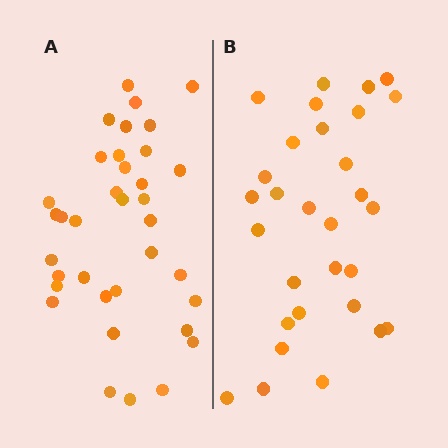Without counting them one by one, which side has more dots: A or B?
Region A (the left region) has more dots.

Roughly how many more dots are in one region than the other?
Region A has about 6 more dots than region B.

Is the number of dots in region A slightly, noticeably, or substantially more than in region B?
Region A has only slightly more — the two regions are fairly close. The ratio is roughly 1.2 to 1.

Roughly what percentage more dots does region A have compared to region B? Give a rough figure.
About 20% more.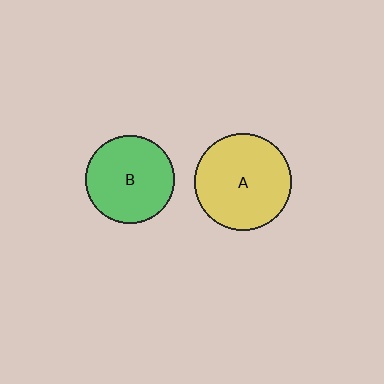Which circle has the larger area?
Circle A (yellow).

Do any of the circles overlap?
No, none of the circles overlap.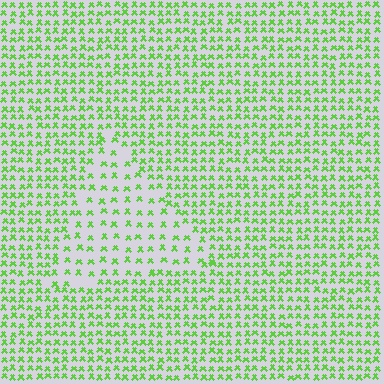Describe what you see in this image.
The image contains small lime elements arranged at two different densities. A triangle-shaped region is visible where the elements are less densely packed than the surrounding area.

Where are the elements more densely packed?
The elements are more densely packed outside the triangle boundary.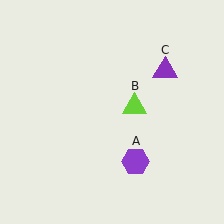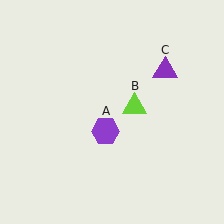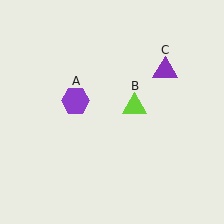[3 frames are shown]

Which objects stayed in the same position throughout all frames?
Lime triangle (object B) and purple triangle (object C) remained stationary.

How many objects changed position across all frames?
1 object changed position: purple hexagon (object A).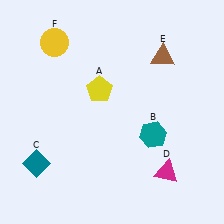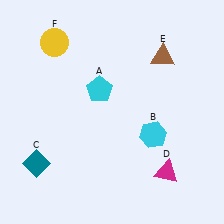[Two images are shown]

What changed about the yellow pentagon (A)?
In Image 1, A is yellow. In Image 2, it changed to cyan.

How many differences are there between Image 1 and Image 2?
There are 2 differences between the two images.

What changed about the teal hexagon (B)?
In Image 1, B is teal. In Image 2, it changed to cyan.